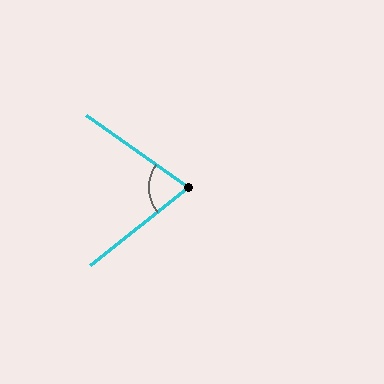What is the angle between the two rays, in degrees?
Approximately 74 degrees.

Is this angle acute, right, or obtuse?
It is acute.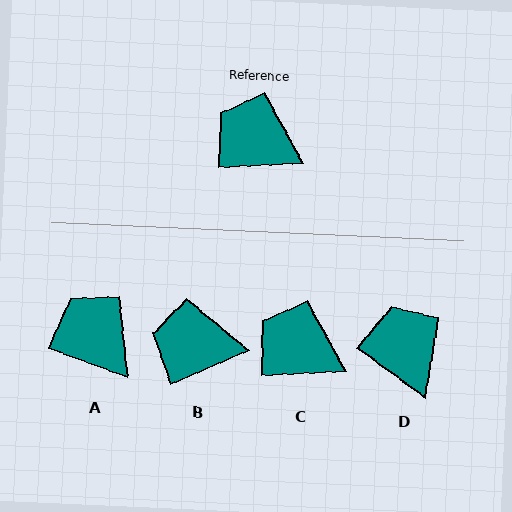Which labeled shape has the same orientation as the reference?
C.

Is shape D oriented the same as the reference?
No, it is off by about 38 degrees.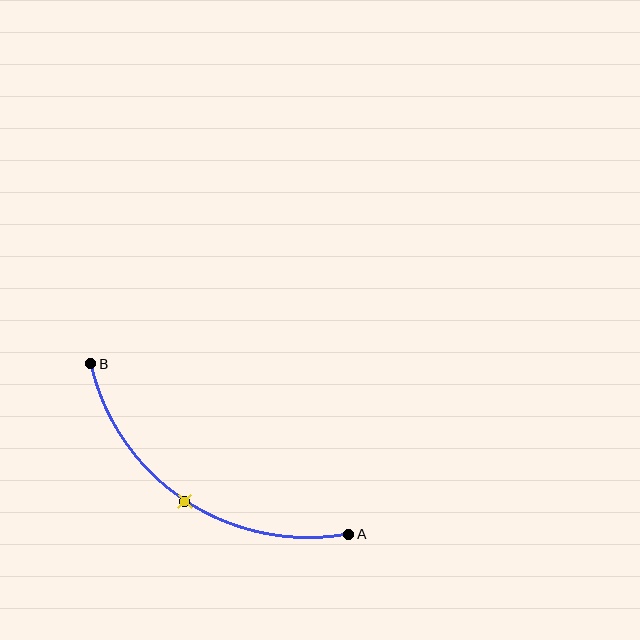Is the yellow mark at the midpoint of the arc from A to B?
Yes. The yellow mark lies on the arc at equal arc-length from both A and B — it is the arc midpoint.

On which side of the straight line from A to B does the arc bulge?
The arc bulges below the straight line connecting A and B.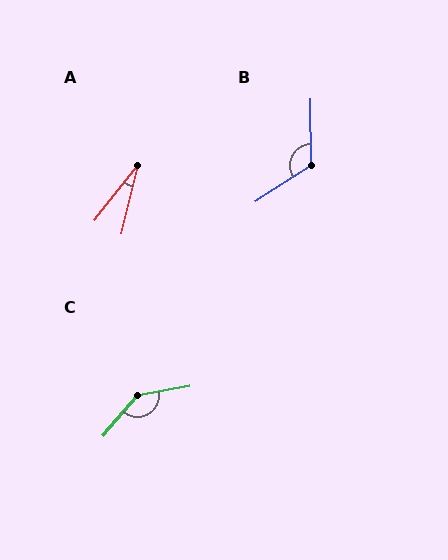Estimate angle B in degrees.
Approximately 122 degrees.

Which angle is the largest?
C, at approximately 140 degrees.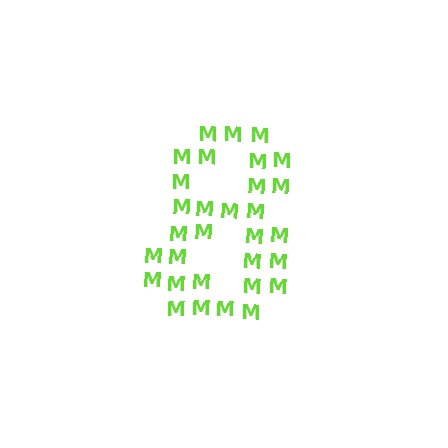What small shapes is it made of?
It is made of small letter M's.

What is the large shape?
The large shape is the digit 8.